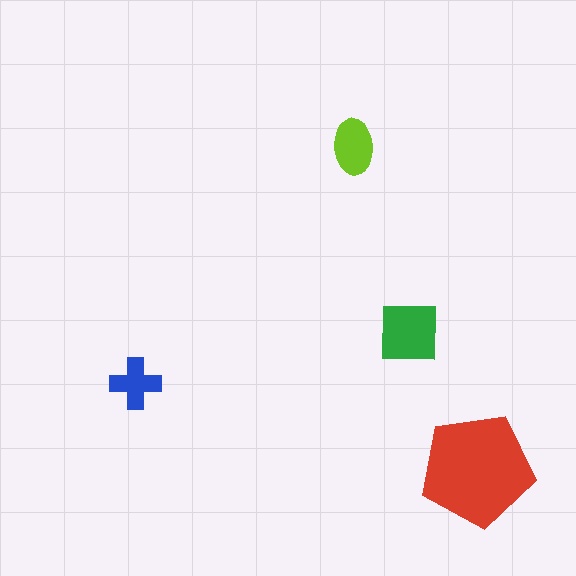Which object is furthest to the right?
The red pentagon is rightmost.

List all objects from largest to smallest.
The red pentagon, the green square, the lime ellipse, the blue cross.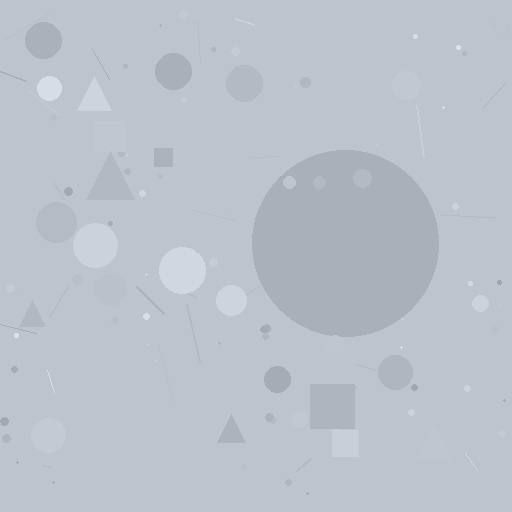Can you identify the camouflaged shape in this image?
The camouflaged shape is a circle.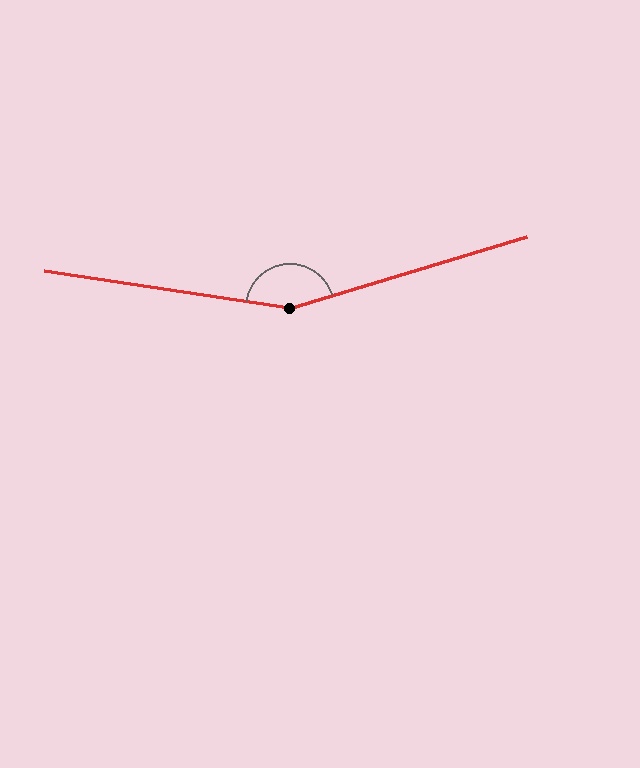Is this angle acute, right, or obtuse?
It is obtuse.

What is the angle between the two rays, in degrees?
Approximately 155 degrees.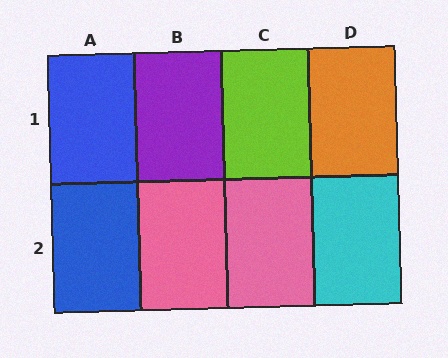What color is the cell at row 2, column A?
Blue.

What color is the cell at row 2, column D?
Cyan.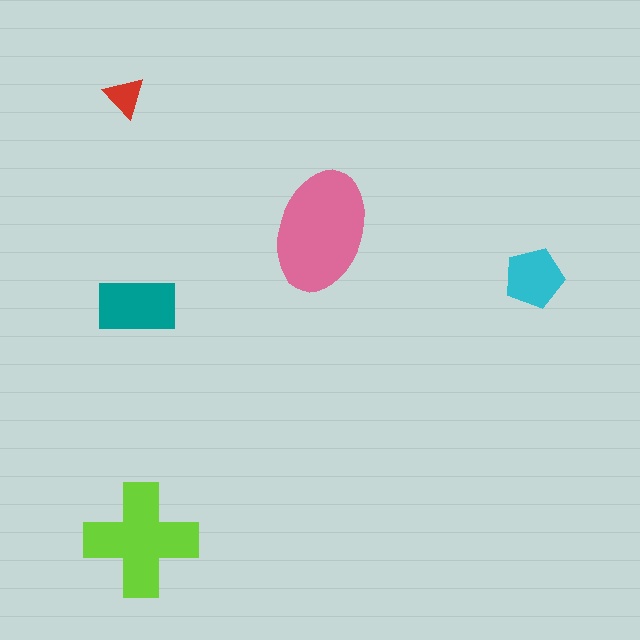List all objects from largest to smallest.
The pink ellipse, the lime cross, the teal rectangle, the cyan pentagon, the red triangle.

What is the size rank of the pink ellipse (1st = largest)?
1st.